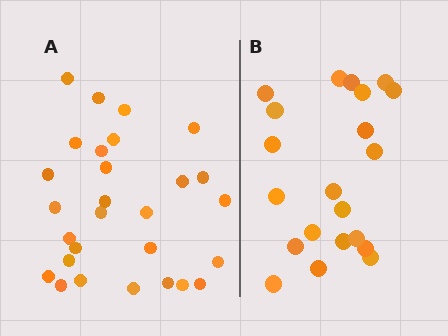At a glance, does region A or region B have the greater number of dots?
Region A (the left region) has more dots.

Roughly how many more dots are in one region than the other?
Region A has roughly 8 or so more dots than region B.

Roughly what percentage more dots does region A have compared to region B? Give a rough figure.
About 35% more.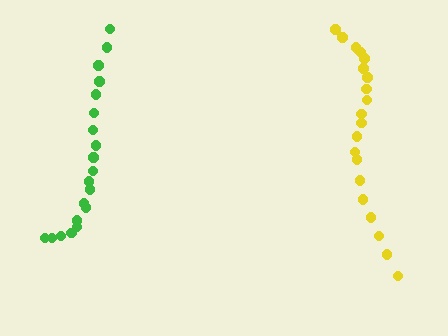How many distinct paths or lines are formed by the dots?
There are 2 distinct paths.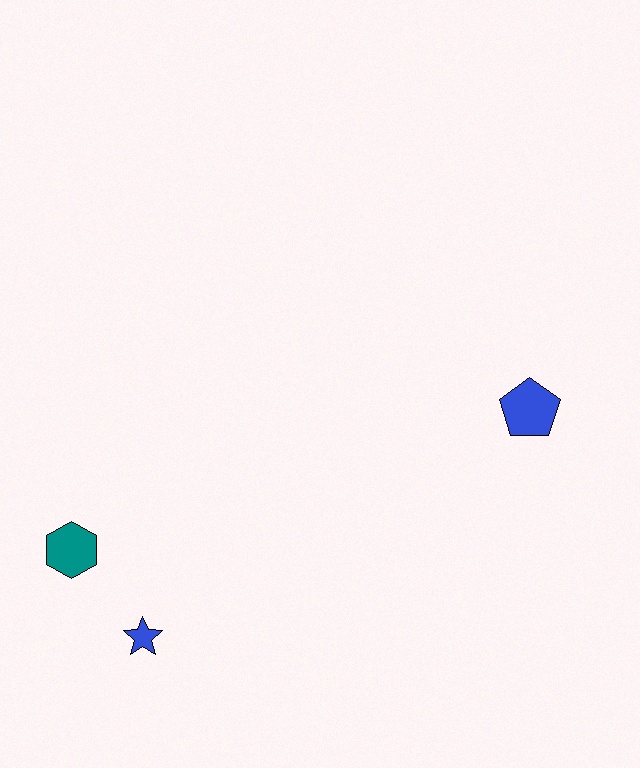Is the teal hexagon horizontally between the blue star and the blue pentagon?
No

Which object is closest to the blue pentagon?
The blue star is closest to the blue pentagon.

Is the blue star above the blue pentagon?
No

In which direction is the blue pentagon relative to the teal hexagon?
The blue pentagon is to the right of the teal hexagon.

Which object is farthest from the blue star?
The blue pentagon is farthest from the blue star.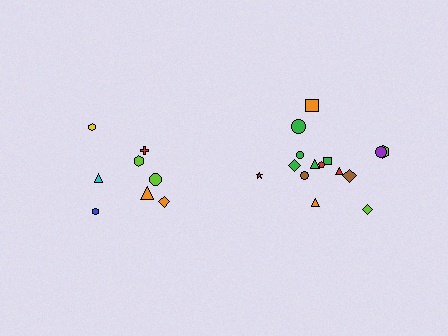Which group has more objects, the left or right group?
The right group.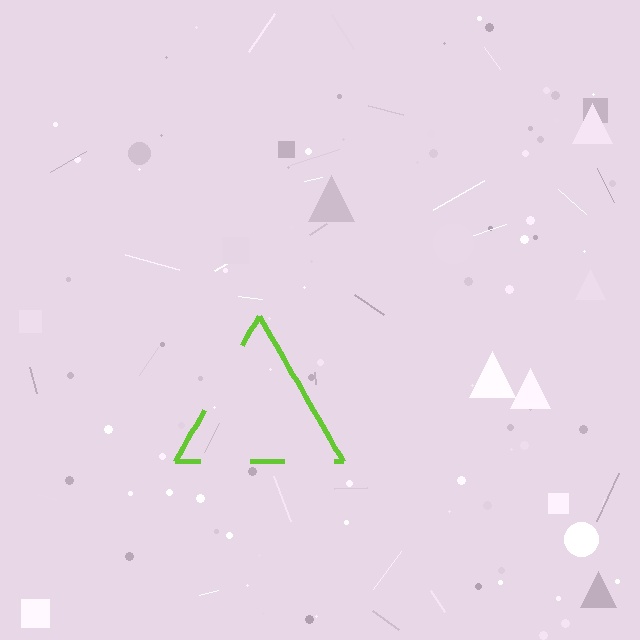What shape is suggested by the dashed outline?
The dashed outline suggests a triangle.